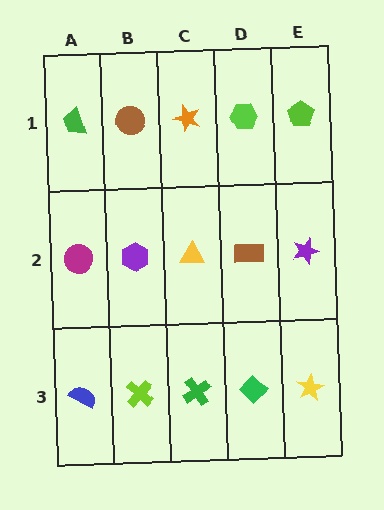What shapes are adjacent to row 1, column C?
A yellow triangle (row 2, column C), a brown circle (row 1, column B), a lime hexagon (row 1, column D).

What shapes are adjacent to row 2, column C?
An orange star (row 1, column C), a green cross (row 3, column C), a purple hexagon (row 2, column B), a brown rectangle (row 2, column D).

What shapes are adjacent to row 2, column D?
A lime hexagon (row 1, column D), a green diamond (row 3, column D), a yellow triangle (row 2, column C), a purple star (row 2, column E).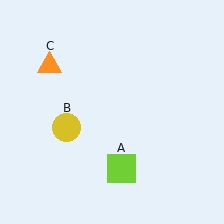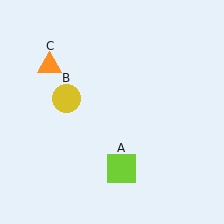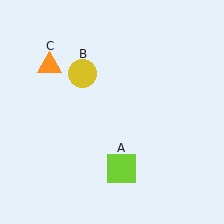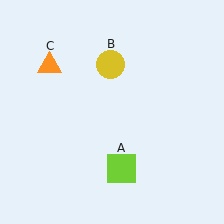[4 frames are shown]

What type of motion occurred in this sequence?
The yellow circle (object B) rotated clockwise around the center of the scene.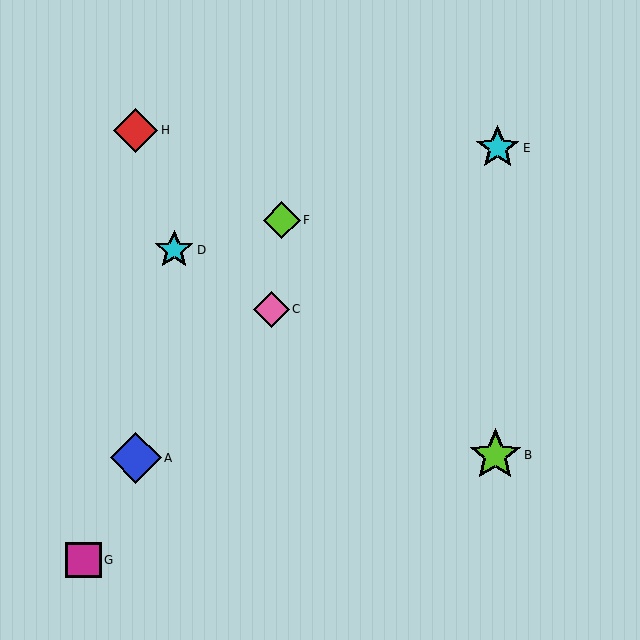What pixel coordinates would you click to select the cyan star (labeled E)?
Click at (498, 148) to select the cyan star E.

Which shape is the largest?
The lime star (labeled B) is the largest.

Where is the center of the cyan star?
The center of the cyan star is at (174, 250).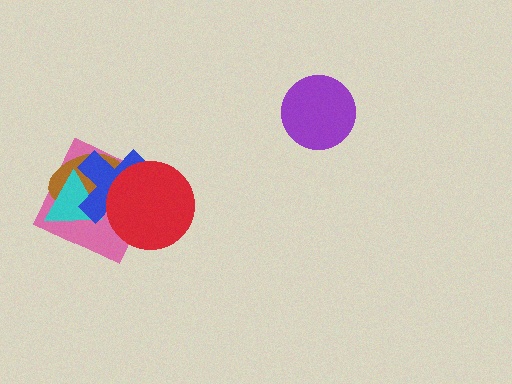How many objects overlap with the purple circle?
0 objects overlap with the purple circle.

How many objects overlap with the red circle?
3 objects overlap with the red circle.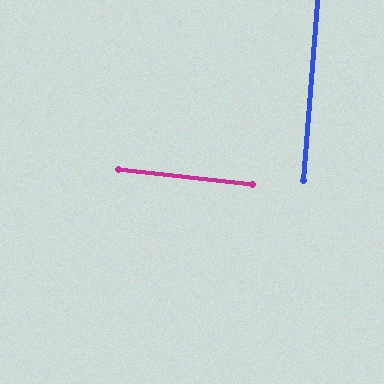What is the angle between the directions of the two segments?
Approximately 88 degrees.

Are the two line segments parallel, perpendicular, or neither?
Perpendicular — they meet at approximately 88°.